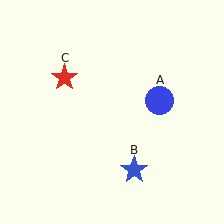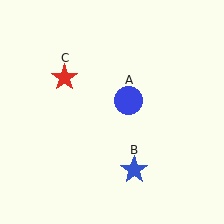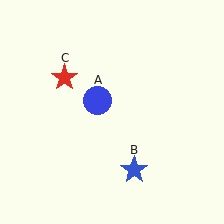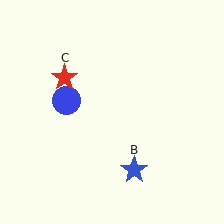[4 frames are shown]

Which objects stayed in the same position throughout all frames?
Blue star (object B) and red star (object C) remained stationary.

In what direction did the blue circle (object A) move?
The blue circle (object A) moved left.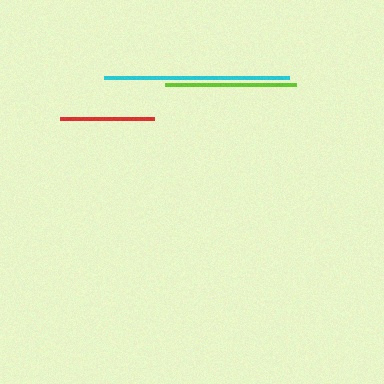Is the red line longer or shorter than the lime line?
The lime line is longer than the red line.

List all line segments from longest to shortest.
From longest to shortest: cyan, lime, red.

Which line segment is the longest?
The cyan line is the longest at approximately 185 pixels.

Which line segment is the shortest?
The red line is the shortest at approximately 94 pixels.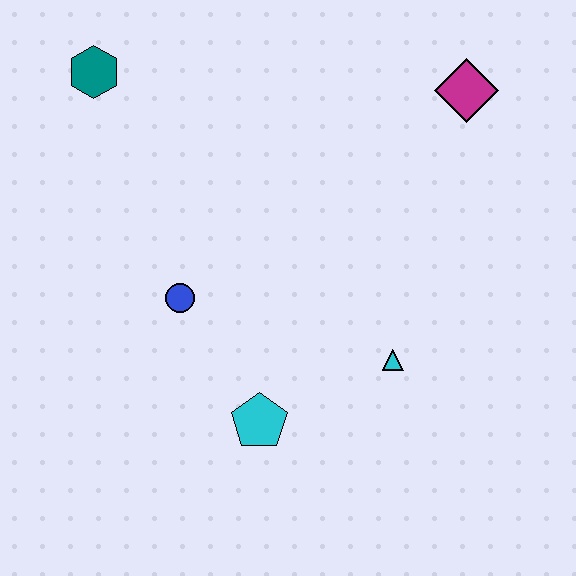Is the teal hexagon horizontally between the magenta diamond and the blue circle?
No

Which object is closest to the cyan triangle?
The cyan pentagon is closest to the cyan triangle.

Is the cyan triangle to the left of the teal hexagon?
No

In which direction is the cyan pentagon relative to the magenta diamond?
The cyan pentagon is below the magenta diamond.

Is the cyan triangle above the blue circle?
No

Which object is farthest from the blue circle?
The magenta diamond is farthest from the blue circle.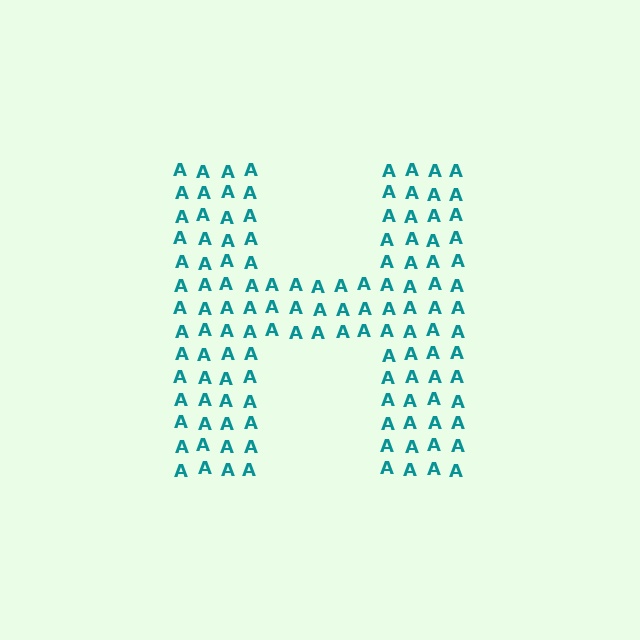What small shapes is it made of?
It is made of small letter A's.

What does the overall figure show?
The overall figure shows the letter H.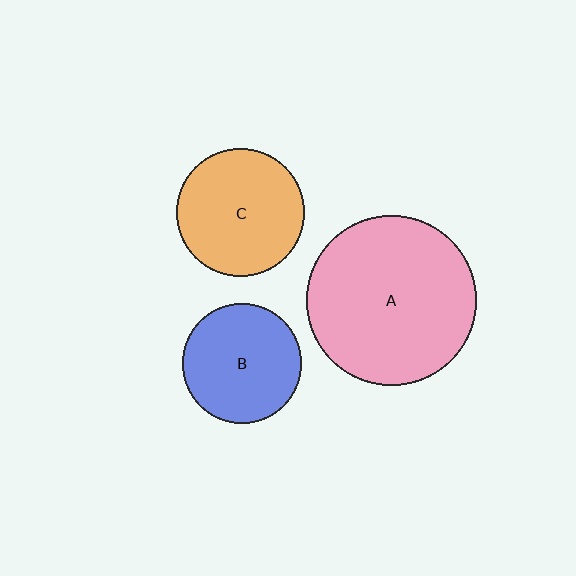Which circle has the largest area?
Circle A (pink).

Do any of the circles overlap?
No, none of the circles overlap.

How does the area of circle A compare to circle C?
Approximately 1.8 times.